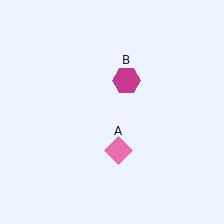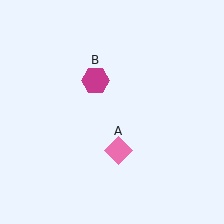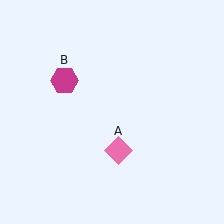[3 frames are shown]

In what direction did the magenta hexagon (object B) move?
The magenta hexagon (object B) moved left.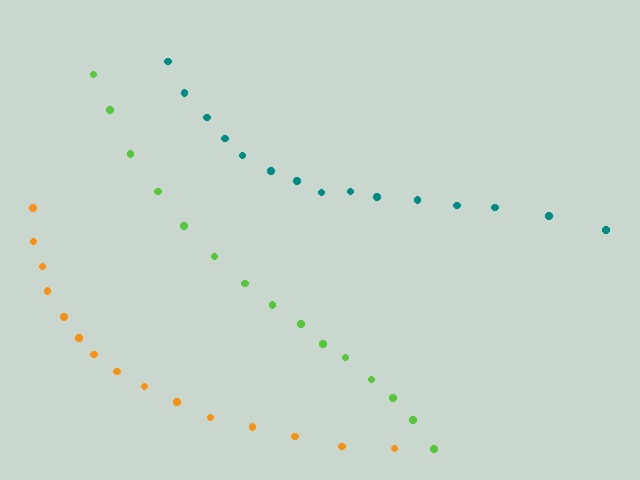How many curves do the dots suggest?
There are 3 distinct paths.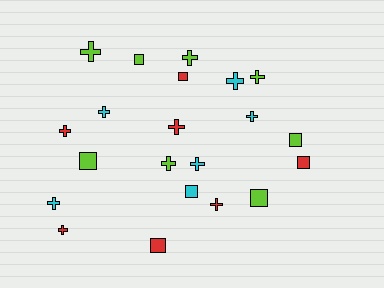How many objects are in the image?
There are 21 objects.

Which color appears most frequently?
Lime, with 8 objects.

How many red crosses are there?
There are 4 red crosses.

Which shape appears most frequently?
Cross, with 13 objects.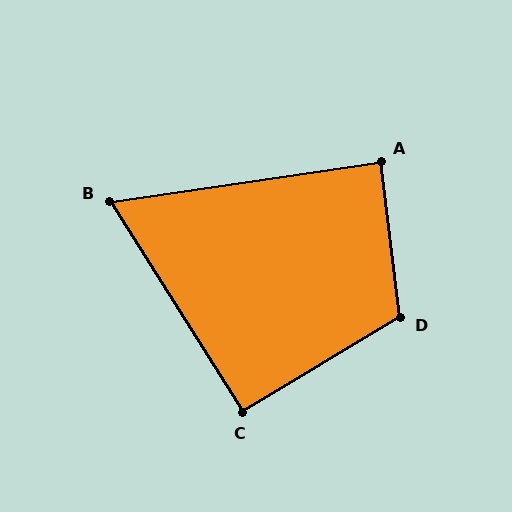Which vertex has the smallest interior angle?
B, at approximately 66 degrees.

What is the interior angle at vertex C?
Approximately 91 degrees (approximately right).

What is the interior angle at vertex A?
Approximately 89 degrees (approximately right).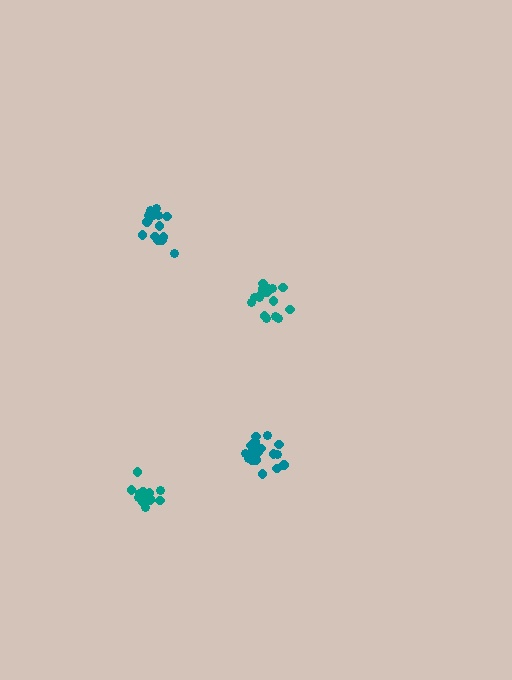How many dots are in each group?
Group 1: 17 dots, Group 2: 16 dots, Group 3: 15 dots, Group 4: 19 dots (67 total).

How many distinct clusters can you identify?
There are 4 distinct clusters.